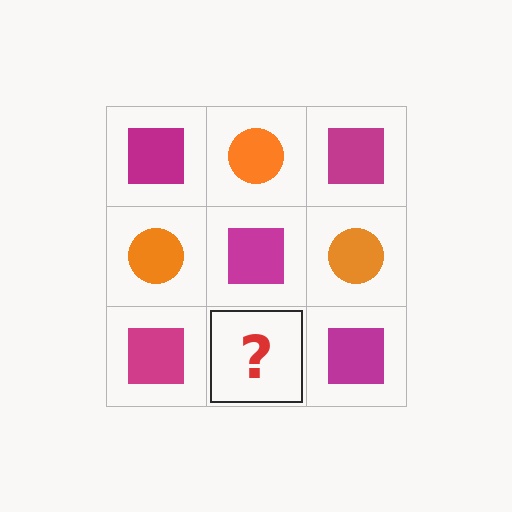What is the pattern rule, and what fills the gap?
The rule is that it alternates magenta square and orange circle in a checkerboard pattern. The gap should be filled with an orange circle.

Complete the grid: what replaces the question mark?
The question mark should be replaced with an orange circle.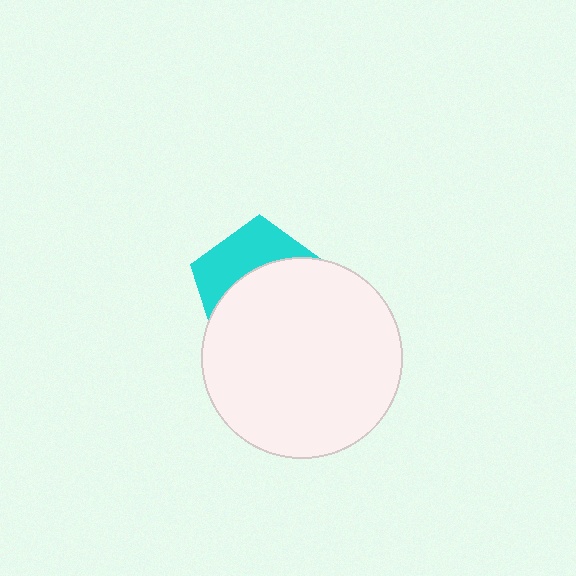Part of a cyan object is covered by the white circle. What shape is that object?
It is a pentagon.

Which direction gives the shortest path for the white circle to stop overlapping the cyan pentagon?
Moving down gives the shortest separation.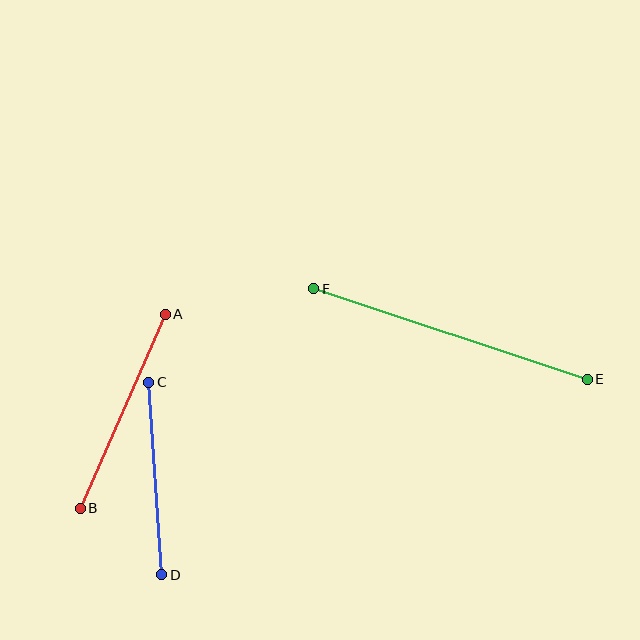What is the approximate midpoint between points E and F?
The midpoint is at approximately (450, 334) pixels.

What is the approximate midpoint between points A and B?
The midpoint is at approximately (123, 411) pixels.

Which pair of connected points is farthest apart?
Points E and F are farthest apart.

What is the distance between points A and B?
The distance is approximately 212 pixels.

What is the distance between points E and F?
The distance is approximately 288 pixels.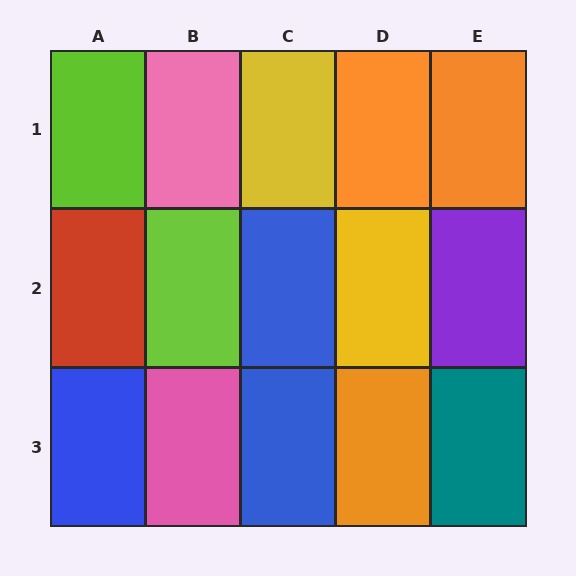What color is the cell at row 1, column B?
Pink.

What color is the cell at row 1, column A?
Lime.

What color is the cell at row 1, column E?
Orange.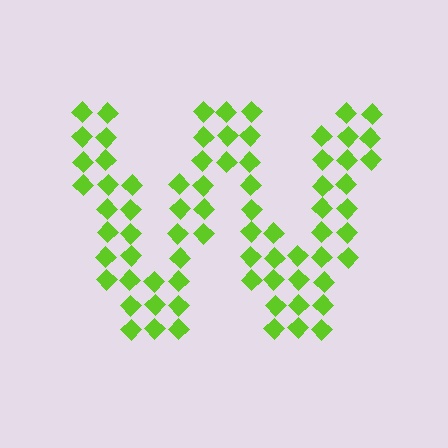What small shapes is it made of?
It is made of small diamonds.